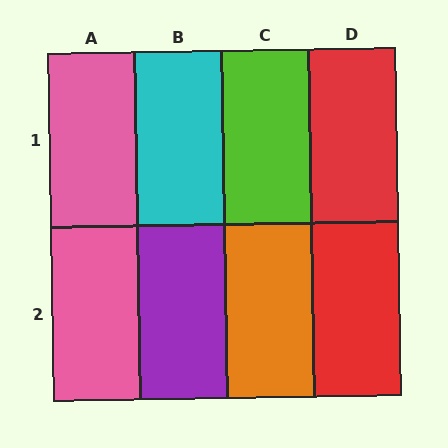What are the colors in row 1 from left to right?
Pink, cyan, lime, red.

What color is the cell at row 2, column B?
Purple.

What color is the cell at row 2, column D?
Red.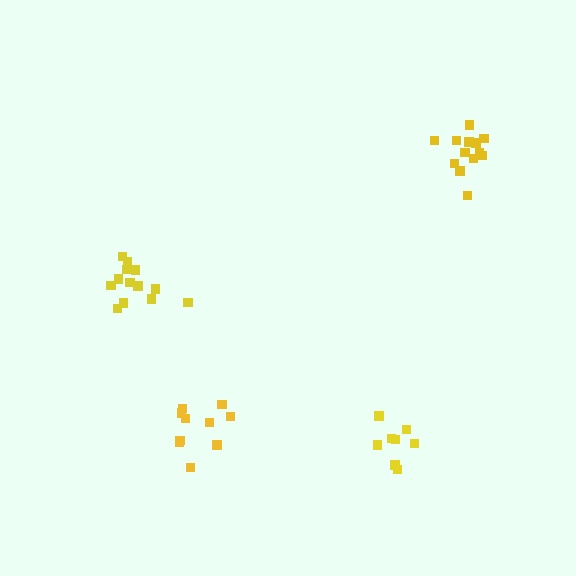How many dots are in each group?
Group 1: 10 dots, Group 2: 13 dots, Group 3: 8 dots, Group 4: 13 dots (44 total).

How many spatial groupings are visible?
There are 4 spatial groupings.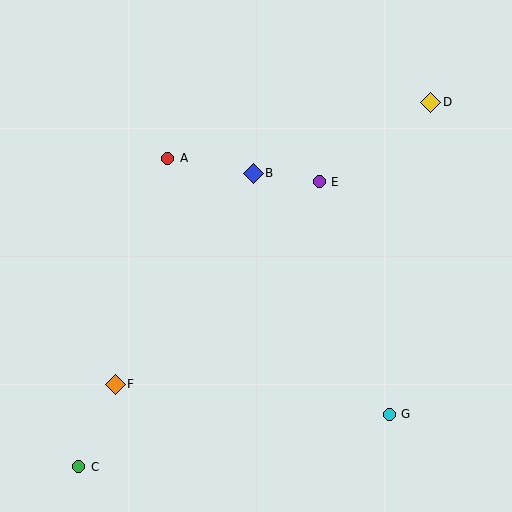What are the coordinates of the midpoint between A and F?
The midpoint between A and F is at (142, 271).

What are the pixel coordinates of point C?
Point C is at (79, 467).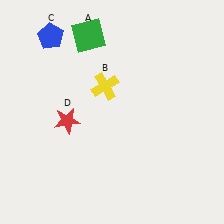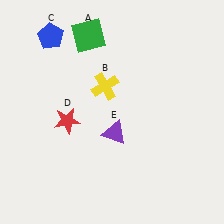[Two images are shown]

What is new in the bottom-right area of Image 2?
A purple triangle (E) was added in the bottom-right area of Image 2.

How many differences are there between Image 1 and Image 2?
There is 1 difference between the two images.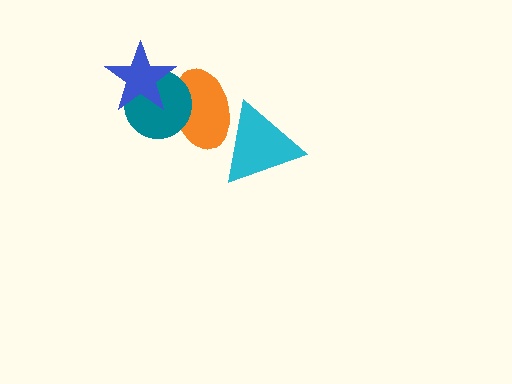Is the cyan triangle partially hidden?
No, no other shape covers it.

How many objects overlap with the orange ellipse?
3 objects overlap with the orange ellipse.